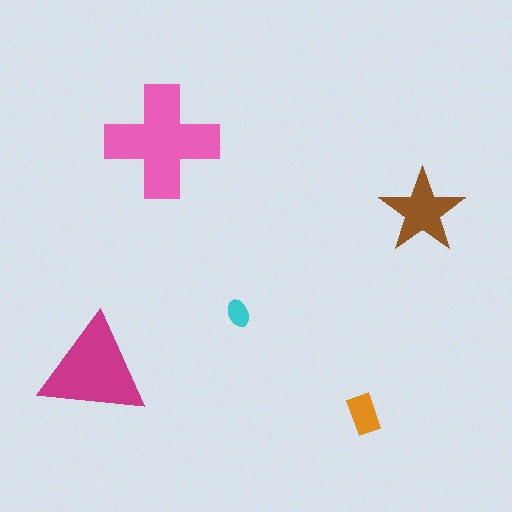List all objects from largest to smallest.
The pink cross, the magenta triangle, the brown star, the orange rectangle, the cyan ellipse.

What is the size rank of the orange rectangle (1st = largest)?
4th.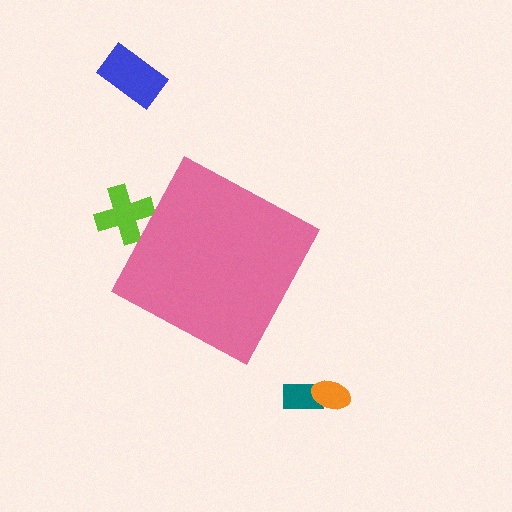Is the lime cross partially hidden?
Yes, the lime cross is partially hidden behind the pink diamond.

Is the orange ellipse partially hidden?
No, the orange ellipse is fully visible.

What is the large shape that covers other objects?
A pink diamond.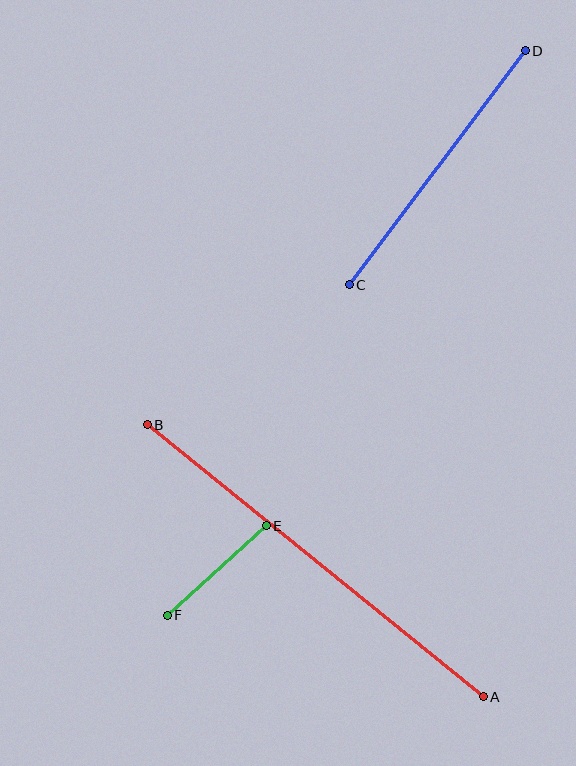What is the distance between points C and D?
The distance is approximately 293 pixels.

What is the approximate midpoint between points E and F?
The midpoint is at approximately (217, 571) pixels.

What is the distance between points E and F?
The distance is approximately 134 pixels.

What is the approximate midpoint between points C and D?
The midpoint is at approximately (437, 168) pixels.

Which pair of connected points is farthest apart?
Points A and B are farthest apart.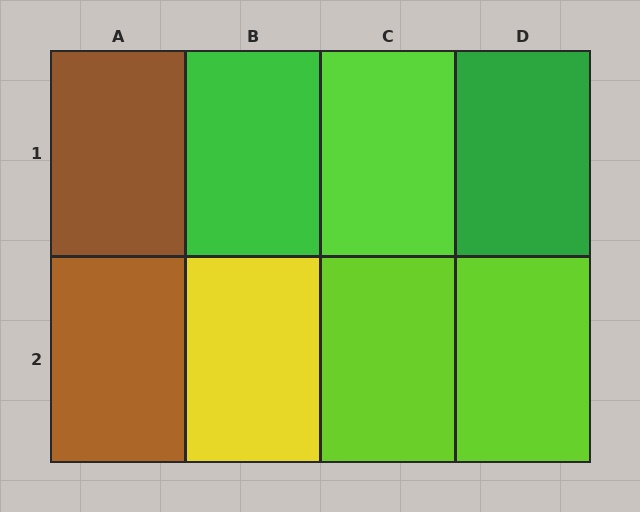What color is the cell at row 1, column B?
Green.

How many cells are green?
2 cells are green.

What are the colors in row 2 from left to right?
Brown, yellow, lime, lime.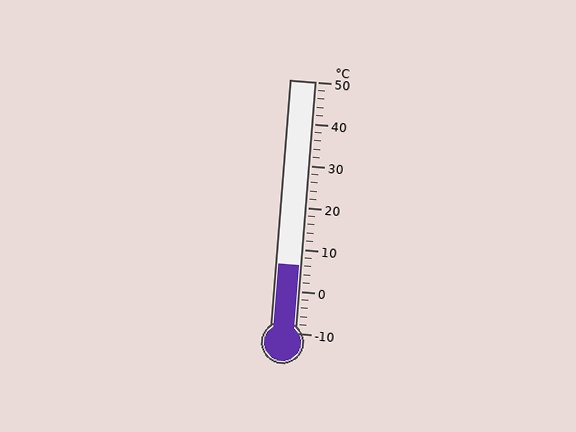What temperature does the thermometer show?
The thermometer shows approximately 6°C.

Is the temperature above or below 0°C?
The temperature is above 0°C.